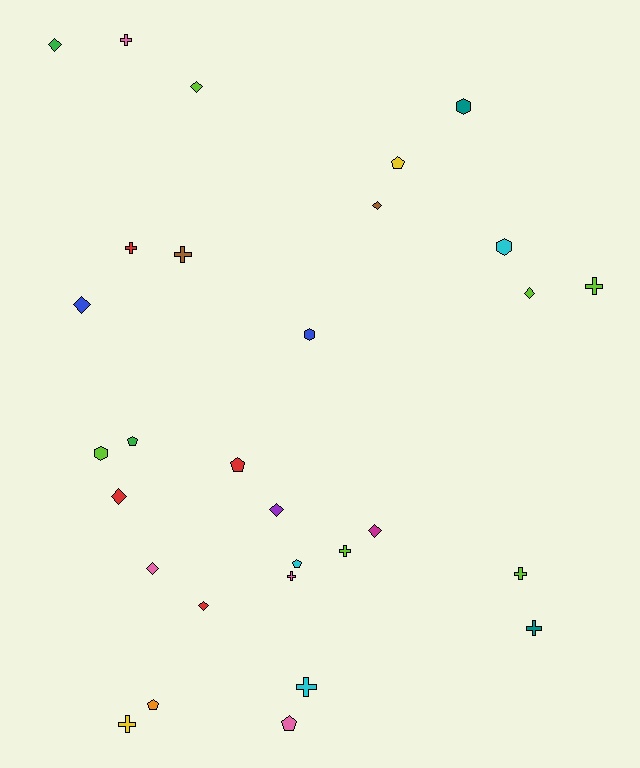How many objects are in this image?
There are 30 objects.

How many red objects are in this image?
There are 4 red objects.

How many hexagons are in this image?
There are 4 hexagons.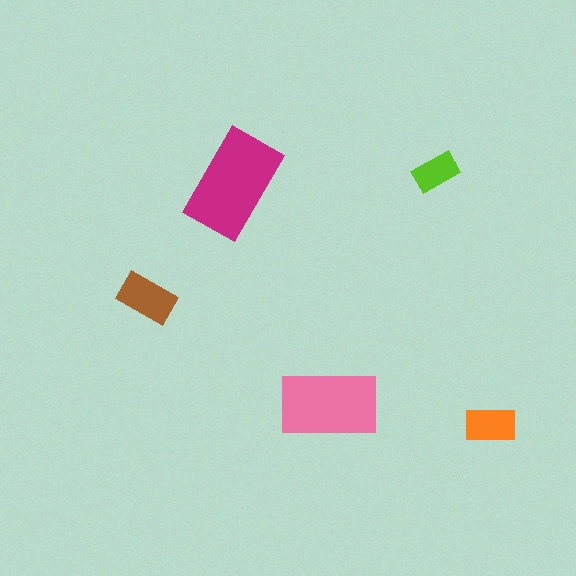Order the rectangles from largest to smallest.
the magenta one, the pink one, the brown one, the orange one, the lime one.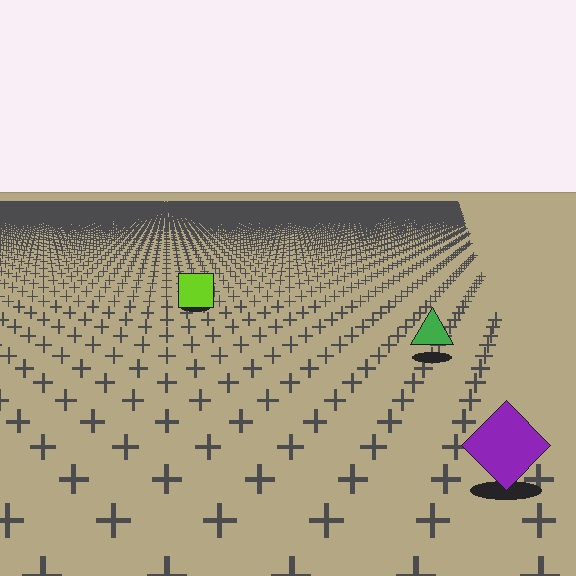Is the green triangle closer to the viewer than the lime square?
Yes. The green triangle is closer — you can tell from the texture gradient: the ground texture is coarser near it.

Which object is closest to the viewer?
The purple diamond is closest. The texture marks near it are larger and more spread out.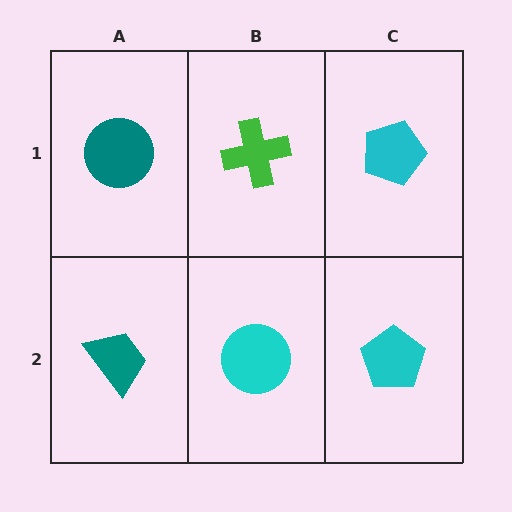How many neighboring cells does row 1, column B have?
3.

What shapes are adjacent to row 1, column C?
A cyan pentagon (row 2, column C), a green cross (row 1, column B).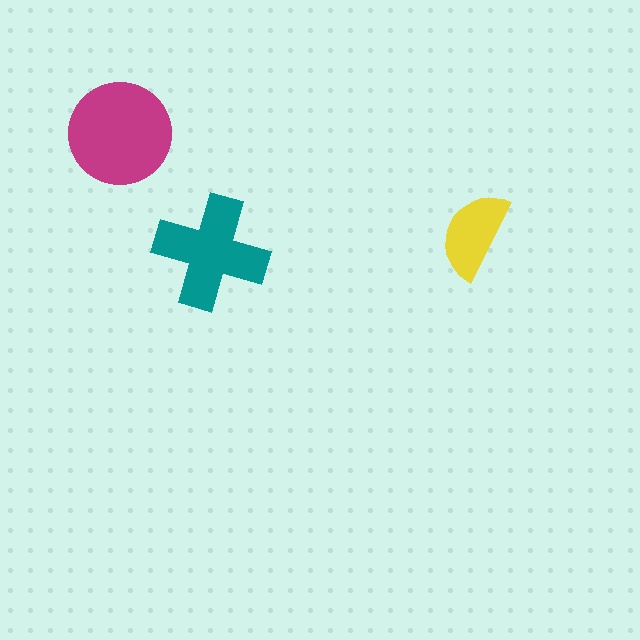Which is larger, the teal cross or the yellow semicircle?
The teal cross.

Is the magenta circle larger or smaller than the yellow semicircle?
Larger.